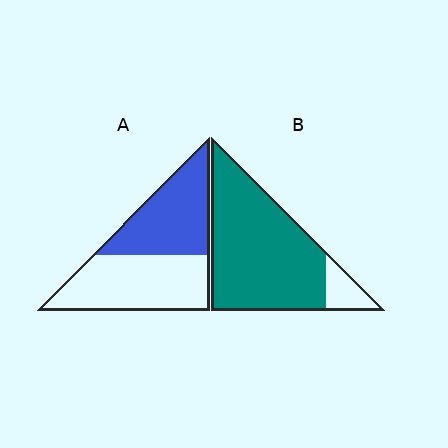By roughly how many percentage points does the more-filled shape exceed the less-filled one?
By roughly 40 percentage points (B over A).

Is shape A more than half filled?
Roughly half.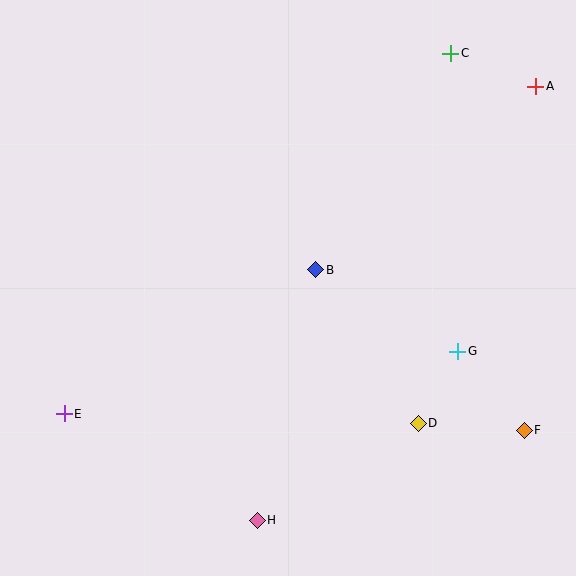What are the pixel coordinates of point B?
Point B is at (316, 270).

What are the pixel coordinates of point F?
Point F is at (524, 430).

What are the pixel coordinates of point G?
Point G is at (458, 351).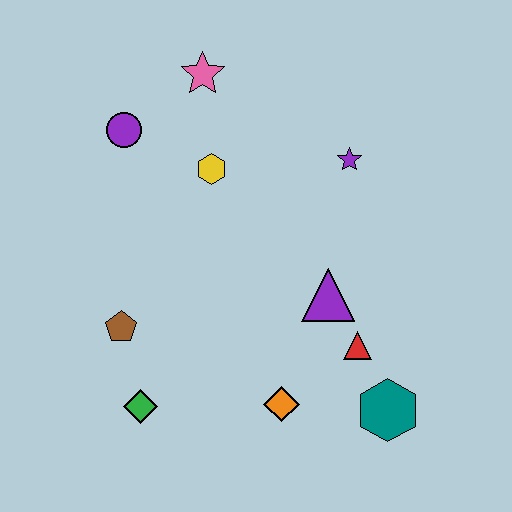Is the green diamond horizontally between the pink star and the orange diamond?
No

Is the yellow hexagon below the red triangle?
No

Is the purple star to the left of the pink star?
No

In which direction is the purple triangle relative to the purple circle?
The purple triangle is to the right of the purple circle.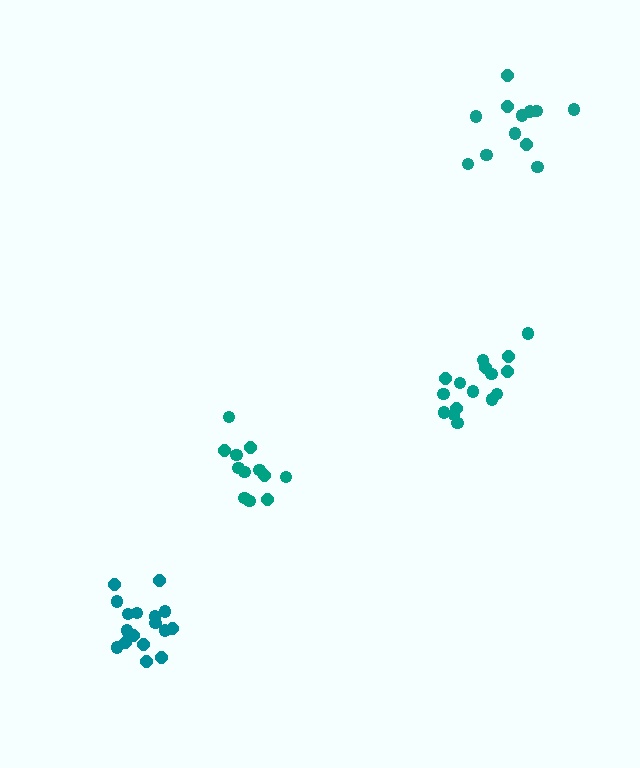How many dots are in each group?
Group 1: 16 dots, Group 2: 12 dots, Group 3: 17 dots, Group 4: 12 dots (57 total).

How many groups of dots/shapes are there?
There are 4 groups.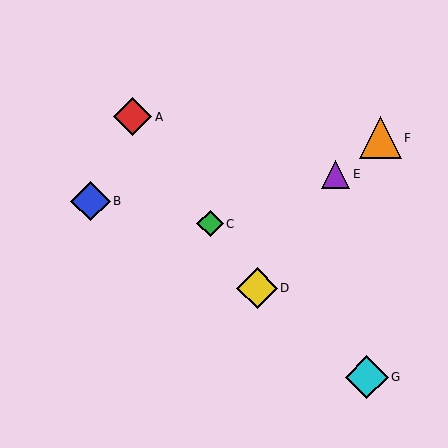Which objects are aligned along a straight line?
Objects A, C, D are aligned along a straight line.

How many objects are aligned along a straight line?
3 objects (A, C, D) are aligned along a straight line.